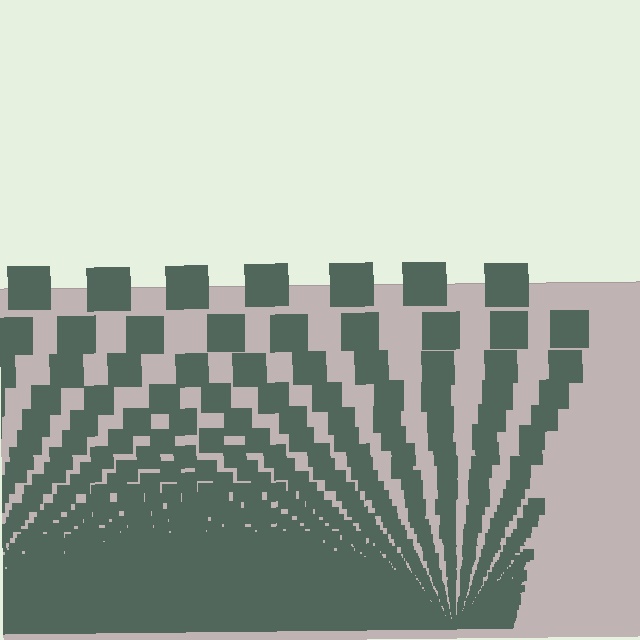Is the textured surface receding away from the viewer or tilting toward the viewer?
The surface appears to tilt toward the viewer. Texture elements get larger and sparser toward the top.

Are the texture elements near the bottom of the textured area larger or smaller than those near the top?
Smaller. The gradient is inverted — elements near the bottom are smaller and denser.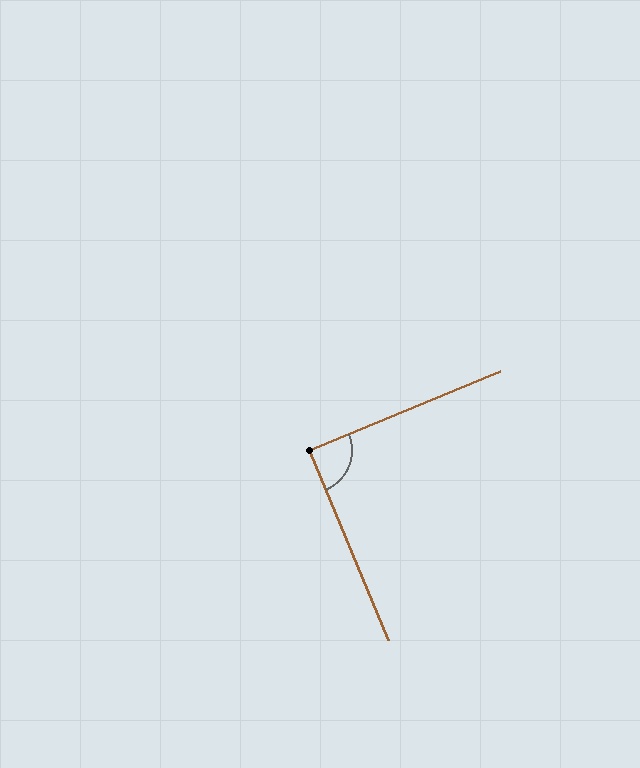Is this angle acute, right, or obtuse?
It is approximately a right angle.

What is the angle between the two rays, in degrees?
Approximately 90 degrees.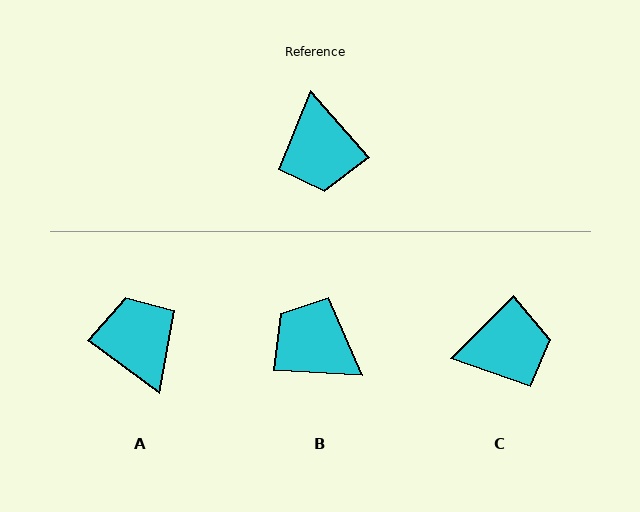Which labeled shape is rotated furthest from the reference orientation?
A, about 168 degrees away.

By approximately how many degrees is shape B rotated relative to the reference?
Approximately 134 degrees clockwise.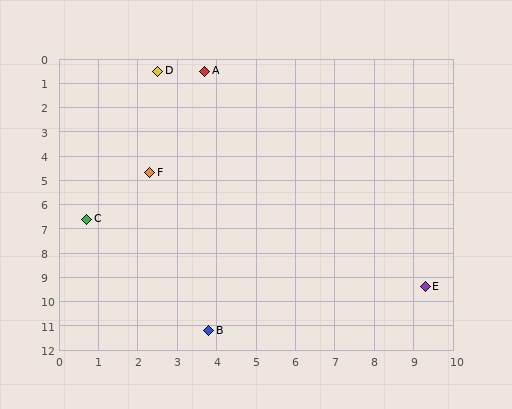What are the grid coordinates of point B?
Point B is at approximately (3.8, 11.2).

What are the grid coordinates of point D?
Point D is at approximately (2.5, 0.5).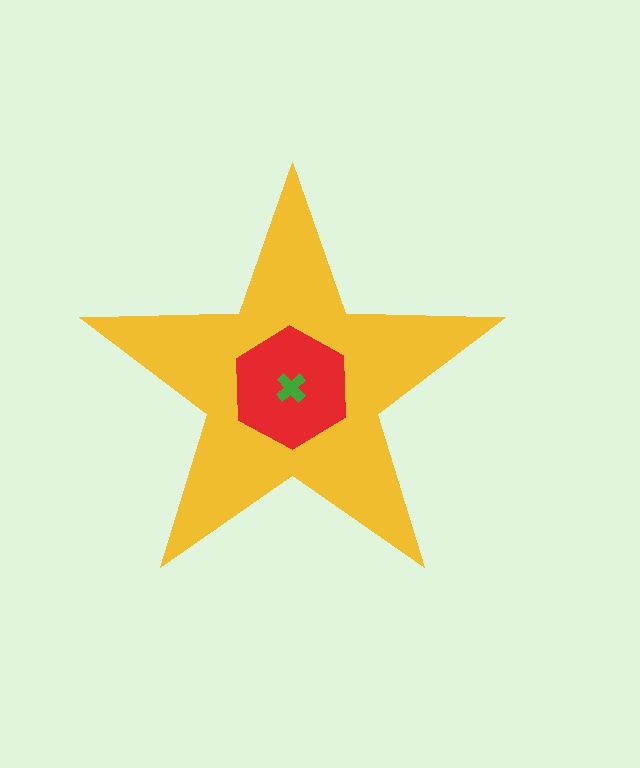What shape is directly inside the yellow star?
The red hexagon.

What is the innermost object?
The green cross.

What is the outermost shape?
The yellow star.